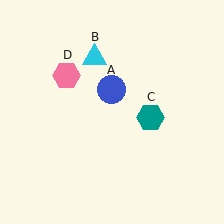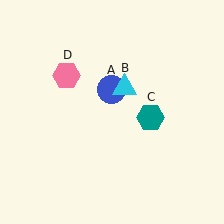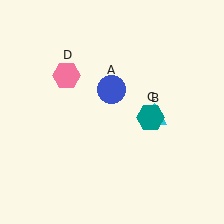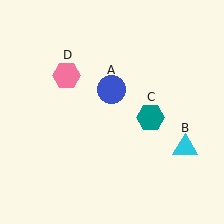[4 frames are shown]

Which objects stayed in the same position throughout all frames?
Blue circle (object A) and teal hexagon (object C) and pink hexagon (object D) remained stationary.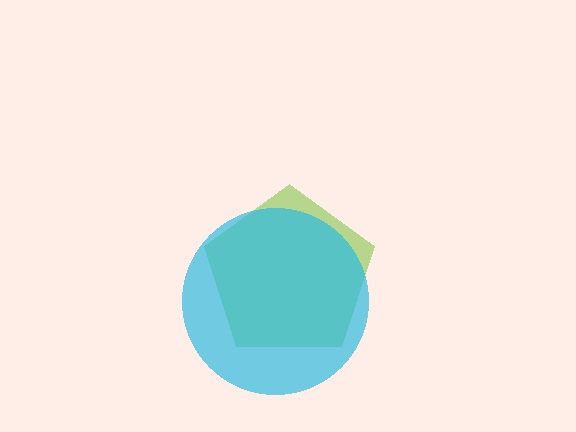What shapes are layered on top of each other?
The layered shapes are: a lime pentagon, a cyan circle.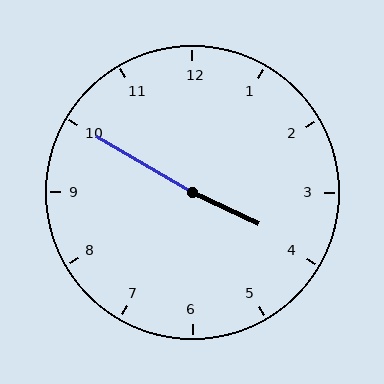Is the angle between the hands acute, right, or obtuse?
It is obtuse.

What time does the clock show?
3:50.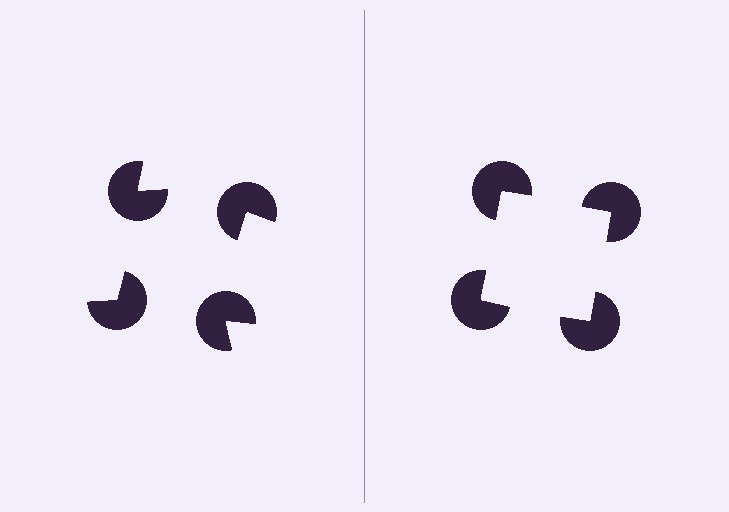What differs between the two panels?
The pac-man discs are positioned identically on both sides; only the wedge orientations differ. On the right they align to a square; on the left they are misaligned.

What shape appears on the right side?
An illusory square.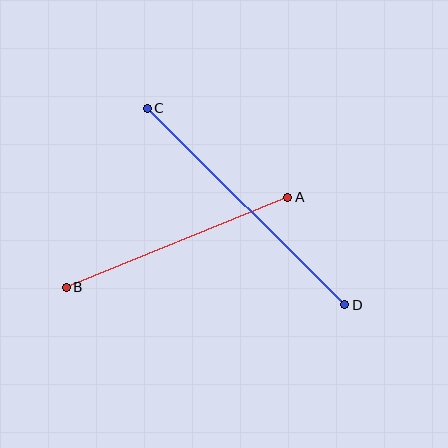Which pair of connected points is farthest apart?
Points C and D are farthest apart.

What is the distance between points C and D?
The distance is approximately 279 pixels.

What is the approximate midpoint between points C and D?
The midpoint is at approximately (246, 206) pixels.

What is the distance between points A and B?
The distance is approximately 239 pixels.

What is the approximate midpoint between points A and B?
The midpoint is at approximately (177, 242) pixels.